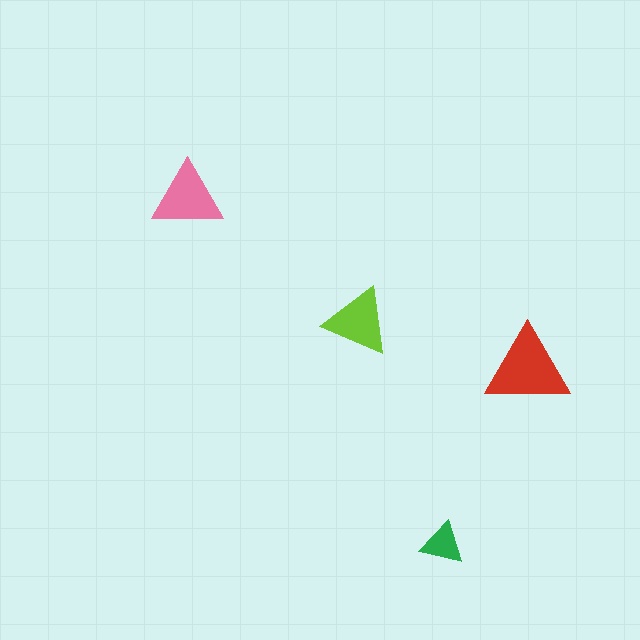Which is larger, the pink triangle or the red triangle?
The red one.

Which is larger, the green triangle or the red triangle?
The red one.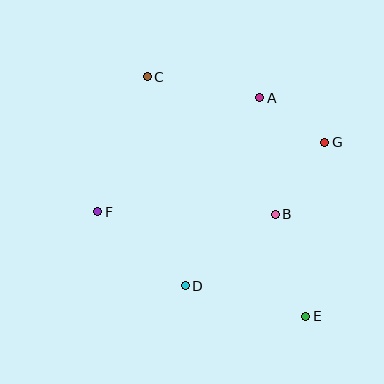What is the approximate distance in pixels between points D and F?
The distance between D and F is approximately 114 pixels.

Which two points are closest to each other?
Points A and G are closest to each other.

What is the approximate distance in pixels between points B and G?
The distance between B and G is approximately 87 pixels.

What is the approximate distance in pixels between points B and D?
The distance between B and D is approximately 115 pixels.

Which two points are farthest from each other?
Points C and E are farthest from each other.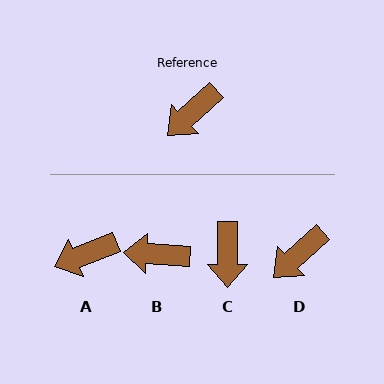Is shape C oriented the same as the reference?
No, it is off by about 47 degrees.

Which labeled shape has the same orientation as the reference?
D.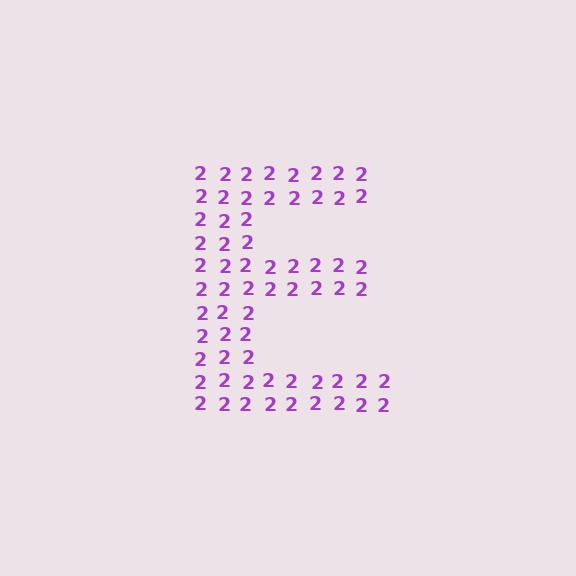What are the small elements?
The small elements are digit 2's.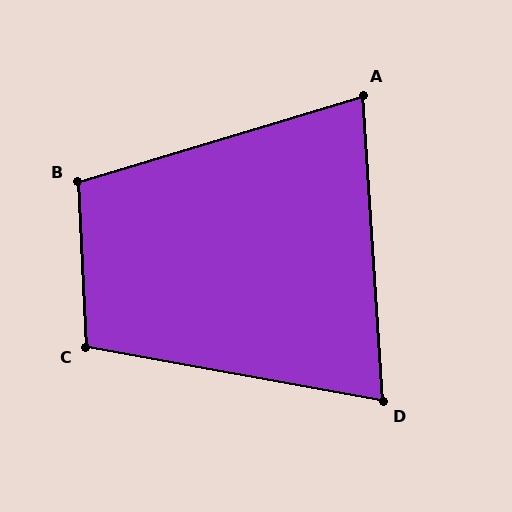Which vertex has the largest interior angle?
B, at approximately 104 degrees.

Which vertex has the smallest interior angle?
D, at approximately 76 degrees.